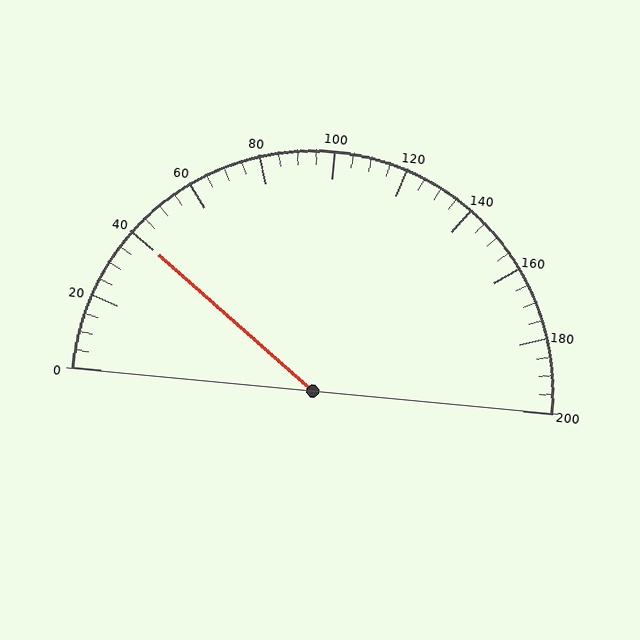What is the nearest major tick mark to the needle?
The nearest major tick mark is 40.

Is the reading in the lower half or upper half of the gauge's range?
The reading is in the lower half of the range (0 to 200).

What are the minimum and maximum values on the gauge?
The gauge ranges from 0 to 200.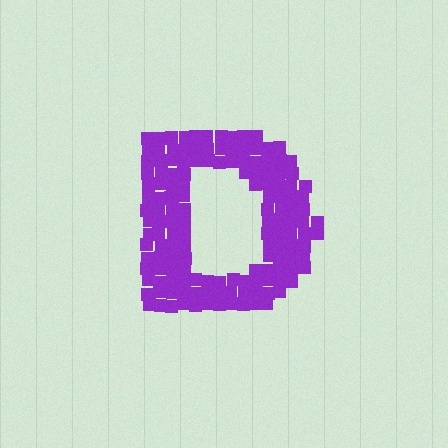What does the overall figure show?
The overall figure shows the letter D.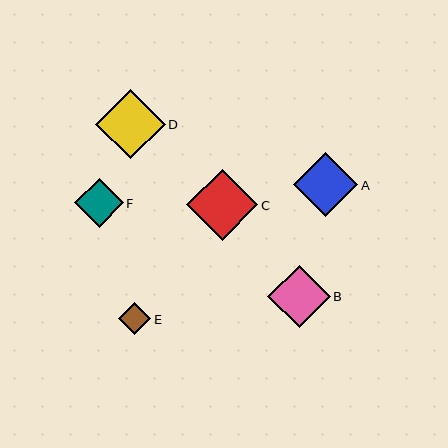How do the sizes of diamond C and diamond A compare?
Diamond C and diamond A are approximately the same size.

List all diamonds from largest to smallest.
From largest to smallest: C, D, A, B, F, E.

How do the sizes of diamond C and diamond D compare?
Diamond C and diamond D are approximately the same size.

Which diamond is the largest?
Diamond C is the largest with a size of approximately 71 pixels.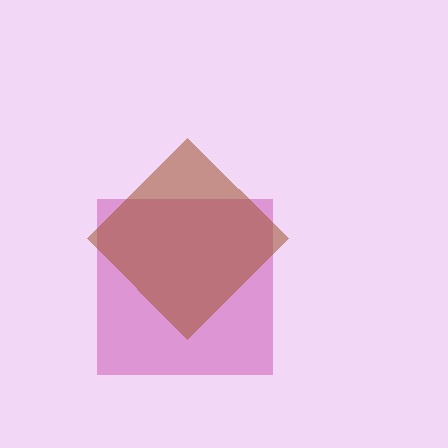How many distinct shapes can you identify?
There are 2 distinct shapes: a magenta square, a brown diamond.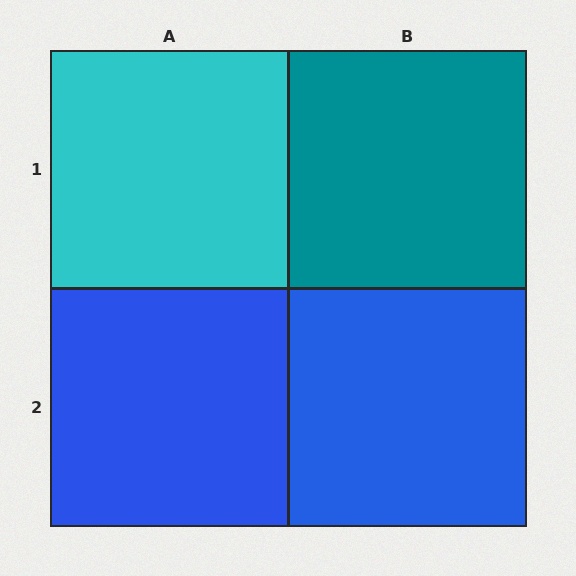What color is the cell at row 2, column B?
Blue.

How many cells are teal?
1 cell is teal.